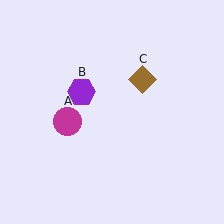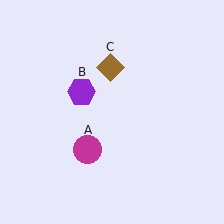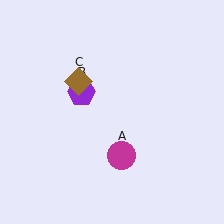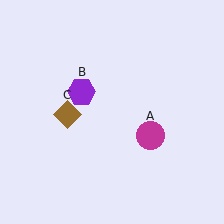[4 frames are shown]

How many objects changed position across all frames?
2 objects changed position: magenta circle (object A), brown diamond (object C).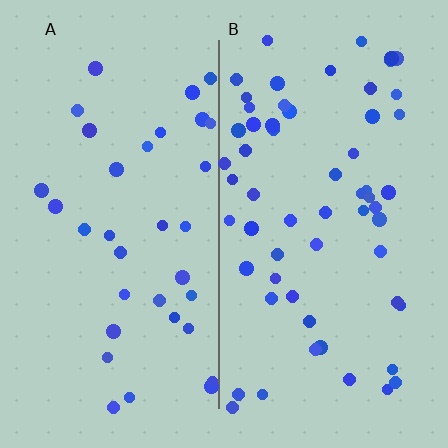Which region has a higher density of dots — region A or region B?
B (the right).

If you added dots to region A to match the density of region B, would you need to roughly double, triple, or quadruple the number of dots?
Approximately double.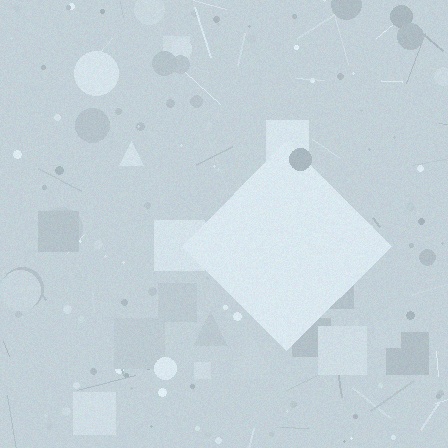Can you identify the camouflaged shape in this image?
The camouflaged shape is a diamond.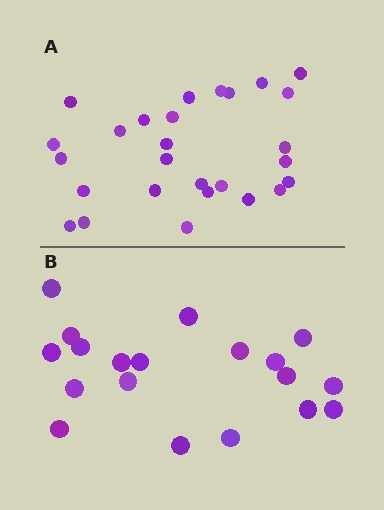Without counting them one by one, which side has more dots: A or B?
Region A (the top region) has more dots.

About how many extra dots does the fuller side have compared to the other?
Region A has roughly 8 or so more dots than region B.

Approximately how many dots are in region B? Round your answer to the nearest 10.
About 20 dots. (The exact count is 19, which rounds to 20.)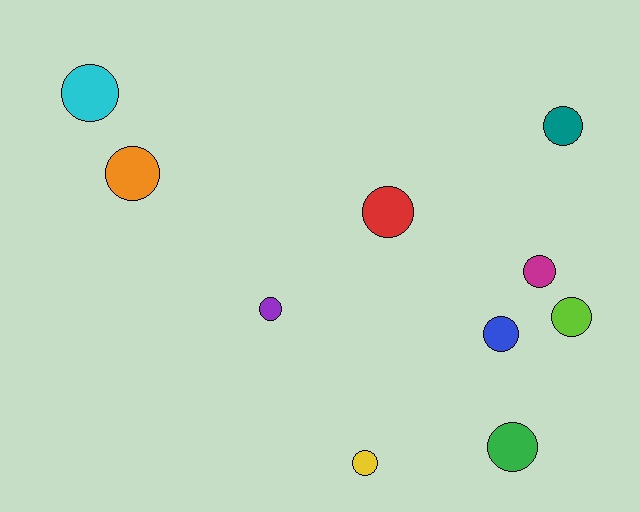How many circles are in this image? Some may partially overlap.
There are 10 circles.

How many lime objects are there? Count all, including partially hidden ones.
There is 1 lime object.